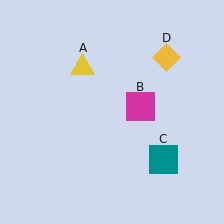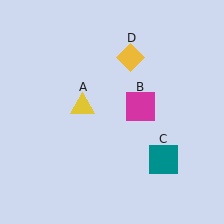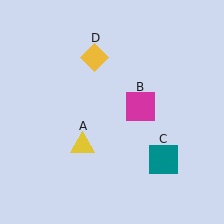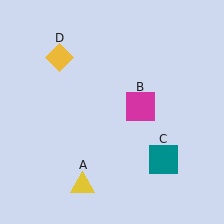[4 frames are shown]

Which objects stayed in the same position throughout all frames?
Magenta square (object B) and teal square (object C) remained stationary.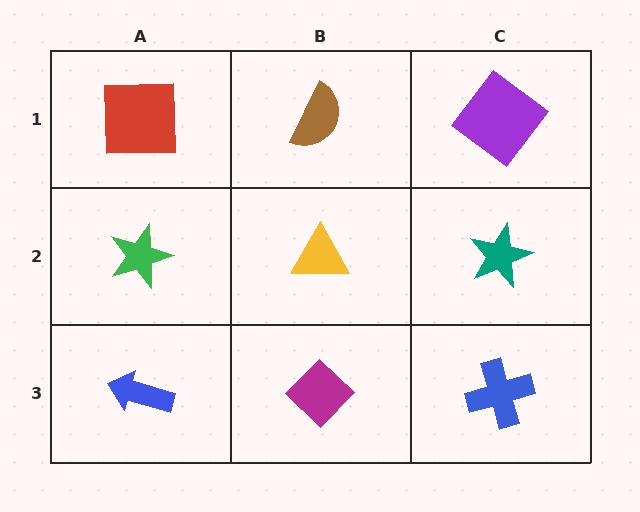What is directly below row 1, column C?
A teal star.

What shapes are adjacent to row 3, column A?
A green star (row 2, column A), a magenta diamond (row 3, column B).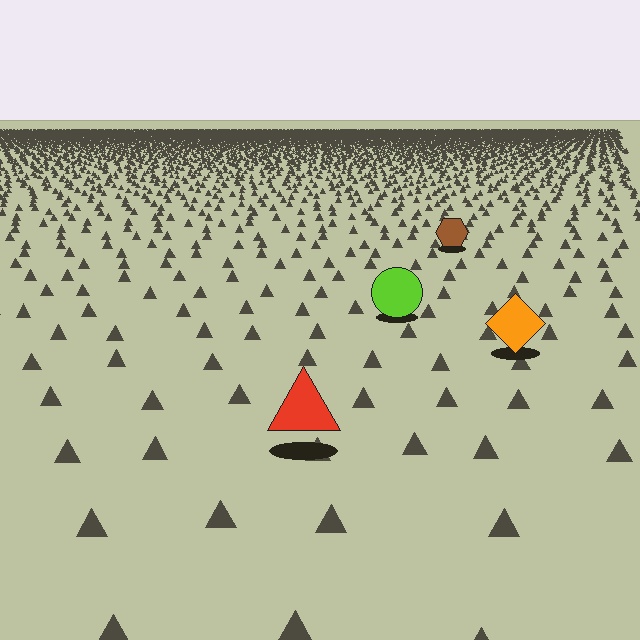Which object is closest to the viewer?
The red triangle is closest. The texture marks near it are larger and more spread out.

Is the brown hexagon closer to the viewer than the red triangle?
No. The red triangle is closer — you can tell from the texture gradient: the ground texture is coarser near it.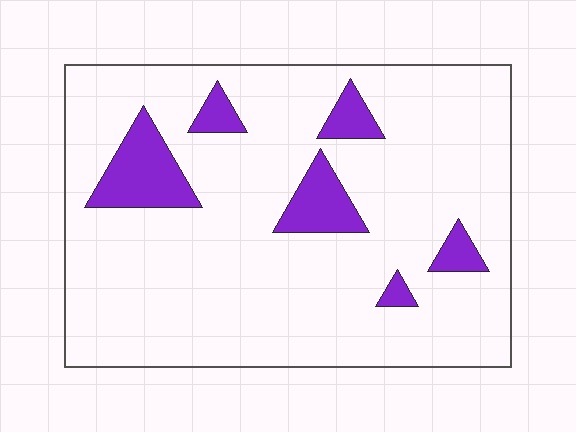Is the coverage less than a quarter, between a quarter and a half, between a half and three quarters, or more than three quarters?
Less than a quarter.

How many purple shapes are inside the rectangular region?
6.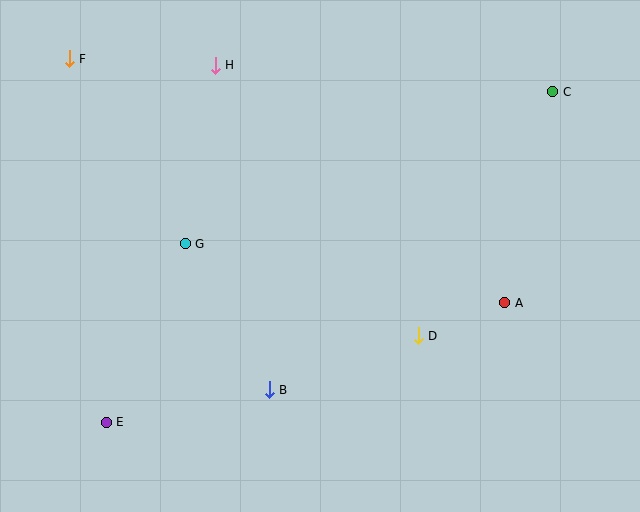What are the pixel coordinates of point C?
Point C is at (553, 92).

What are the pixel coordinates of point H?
Point H is at (215, 65).